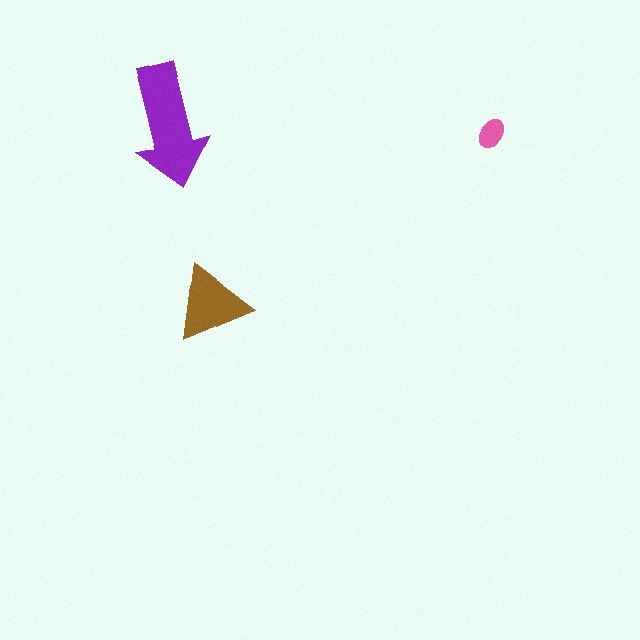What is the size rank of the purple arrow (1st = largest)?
1st.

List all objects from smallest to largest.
The pink ellipse, the brown triangle, the purple arrow.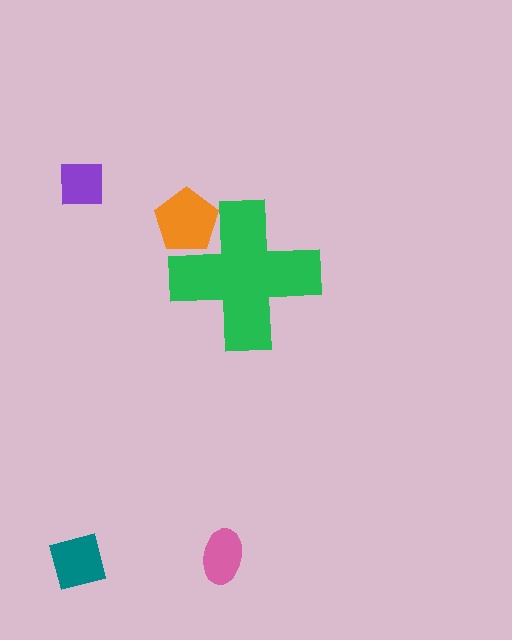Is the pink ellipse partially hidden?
No, the pink ellipse is fully visible.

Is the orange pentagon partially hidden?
Yes, the orange pentagon is partially hidden behind the green cross.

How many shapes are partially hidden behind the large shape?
1 shape is partially hidden.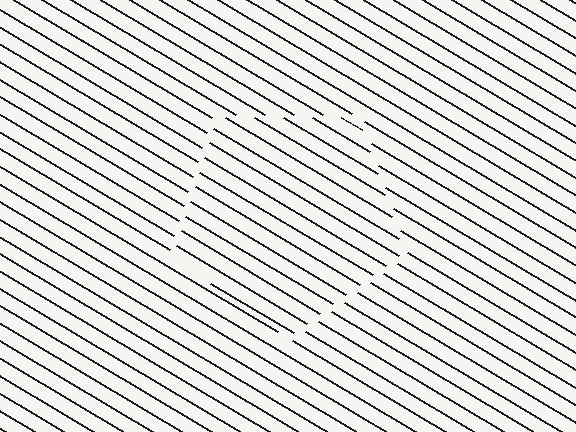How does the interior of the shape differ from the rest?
The interior of the shape contains the same grating, shifted by half a period — the contour is defined by the phase discontinuity where line-ends from the inner and outer gratings abut.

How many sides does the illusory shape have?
5 sides — the line-ends trace a pentagon.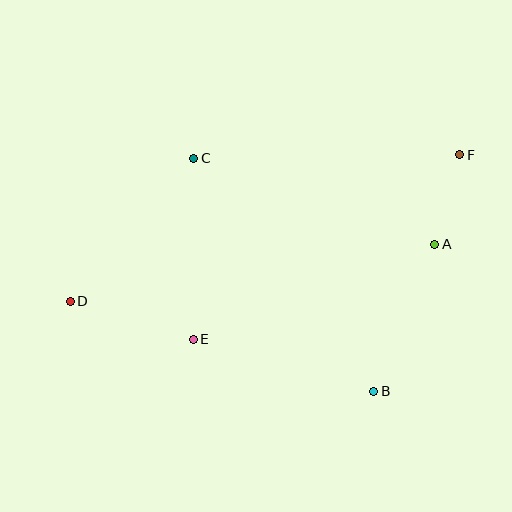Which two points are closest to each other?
Points A and F are closest to each other.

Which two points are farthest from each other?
Points D and F are farthest from each other.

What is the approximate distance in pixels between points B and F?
The distance between B and F is approximately 252 pixels.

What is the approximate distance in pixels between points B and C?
The distance between B and C is approximately 295 pixels.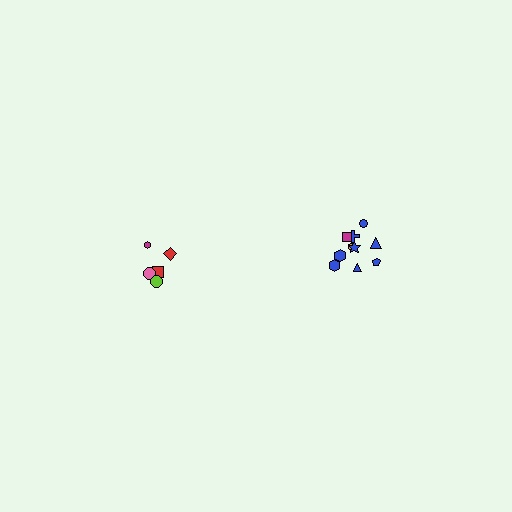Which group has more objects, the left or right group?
The right group.